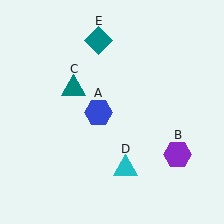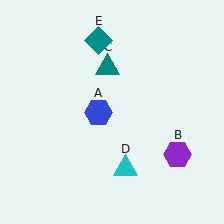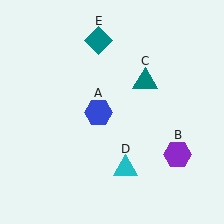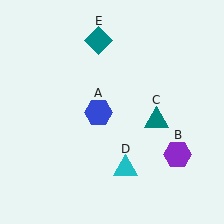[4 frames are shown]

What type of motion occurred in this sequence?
The teal triangle (object C) rotated clockwise around the center of the scene.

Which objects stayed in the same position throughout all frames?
Blue hexagon (object A) and purple hexagon (object B) and cyan triangle (object D) and teal diamond (object E) remained stationary.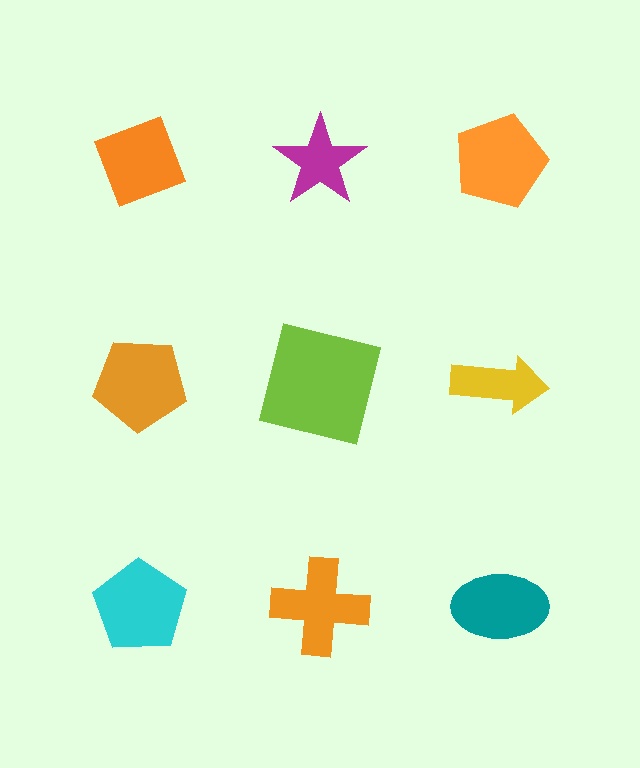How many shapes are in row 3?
3 shapes.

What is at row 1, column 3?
An orange pentagon.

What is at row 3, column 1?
A cyan pentagon.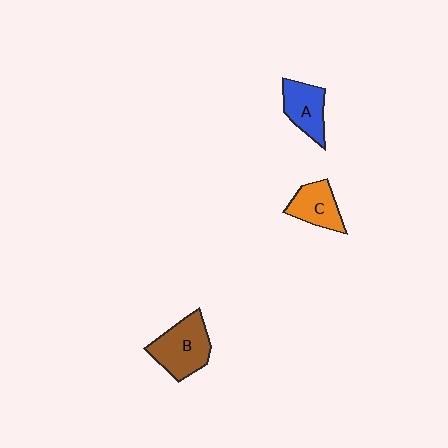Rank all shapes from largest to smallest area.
From largest to smallest: B (brown), A (blue), C (orange).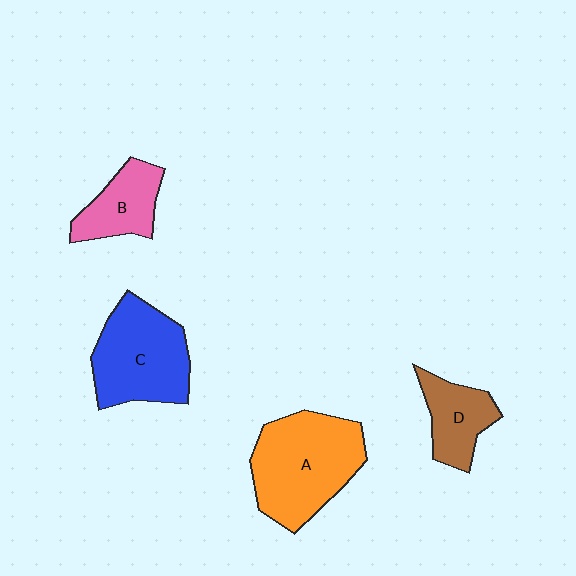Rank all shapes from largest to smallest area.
From largest to smallest: A (orange), C (blue), B (pink), D (brown).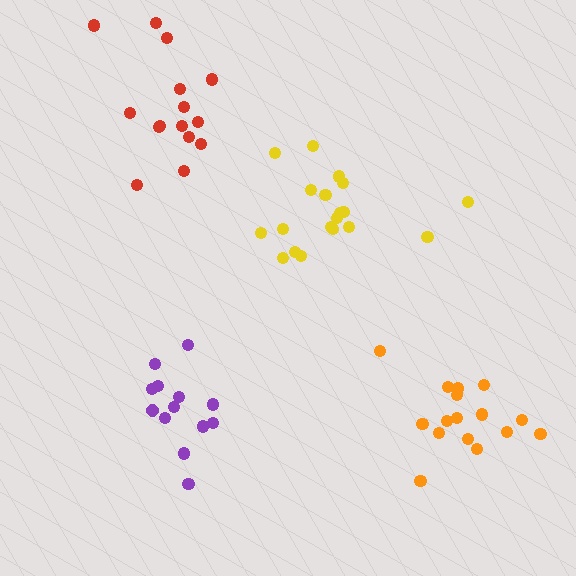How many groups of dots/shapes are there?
There are 4 groups.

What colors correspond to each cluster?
The clusters are colored: red, orange, purple, yellow.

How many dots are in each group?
Group 1: 15 dots, Group 2: 16 dots, Group 3: 13 dots, Group 4: 19 dots (63 total).